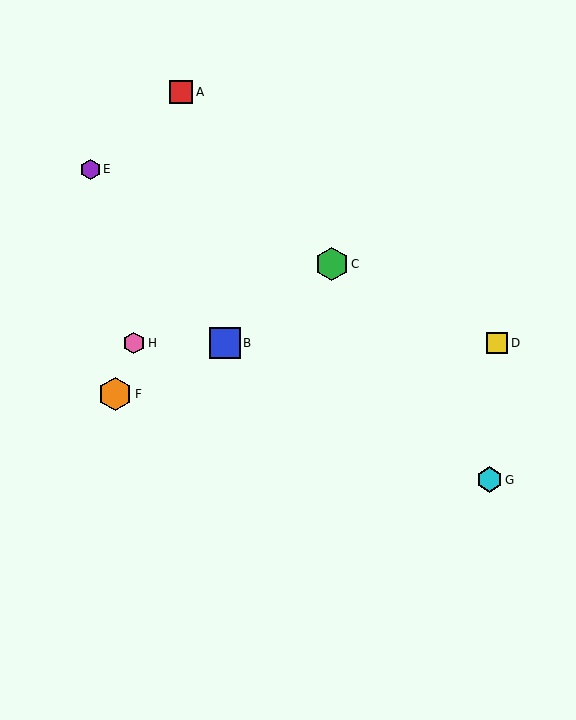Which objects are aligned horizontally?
Objects B, D, H are aligned horizontally.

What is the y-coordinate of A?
Object A is at y≈92.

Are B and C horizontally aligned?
No, B is at y≈343 and C is at y≈264.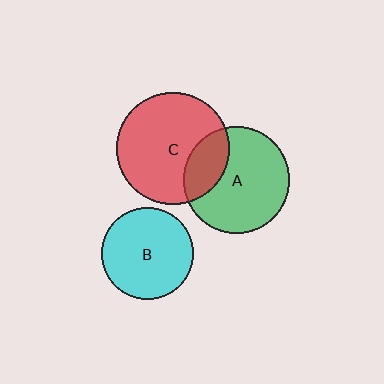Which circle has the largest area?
Circle C (red).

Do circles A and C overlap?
Yes.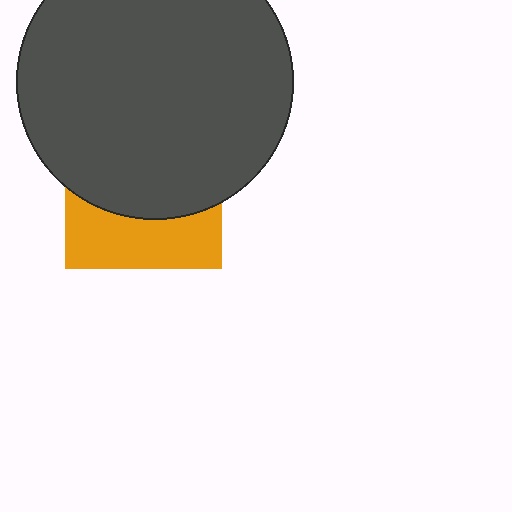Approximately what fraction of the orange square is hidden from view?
Roughly 63% of the orange square is hidden behind the dark gray circle.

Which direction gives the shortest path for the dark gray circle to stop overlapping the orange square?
Moving up gives the shortest separation.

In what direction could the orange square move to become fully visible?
The orange square could move down. That would shift it out from behind the dark gray circle entirely.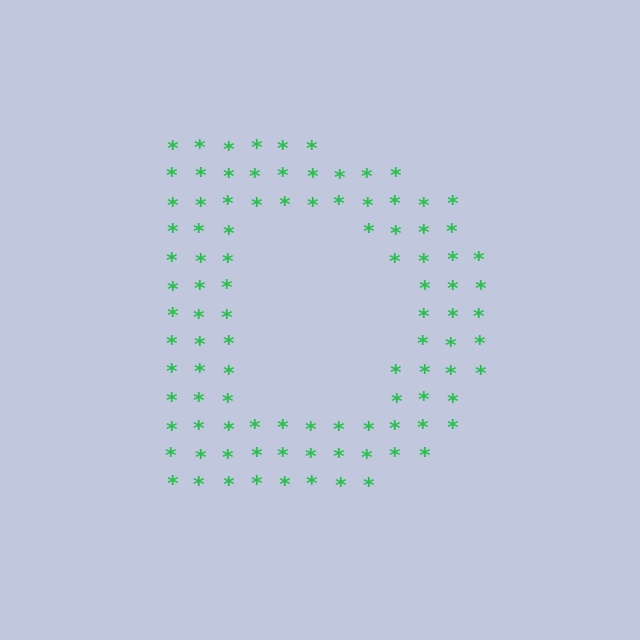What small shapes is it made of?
It is made of small asterisks.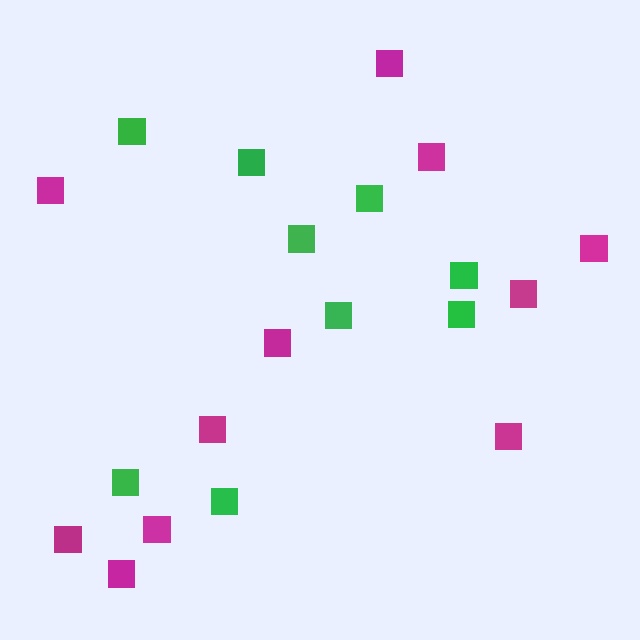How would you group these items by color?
There are 2 groups: one group of green squares (9) and one group of magenta squares (11).